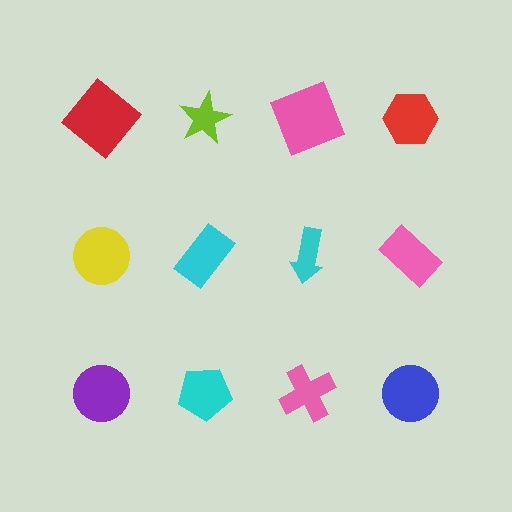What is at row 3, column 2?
A cyan pentagon.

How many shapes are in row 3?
4 shapes.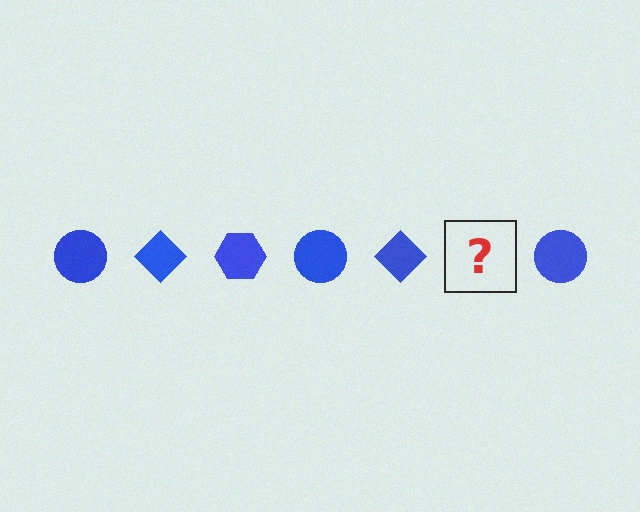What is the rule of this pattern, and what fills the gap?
The rule is that the pattern cycles through circle, diamond, hexagon shapes in blue. The gap should be filled with a blue hexagon.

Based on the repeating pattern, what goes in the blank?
The blank should be a blue hexagon.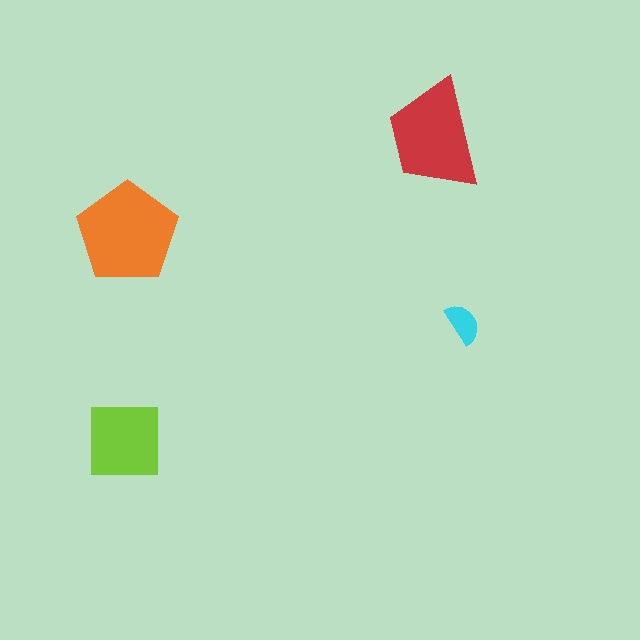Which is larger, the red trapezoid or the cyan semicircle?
The red trapezoid.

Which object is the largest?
The orange pentagon.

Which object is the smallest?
The cyan semicircle.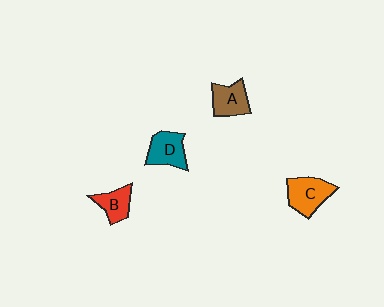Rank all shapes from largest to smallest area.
From largest to smallest: C (orange), D (teal), A (brown), B (red).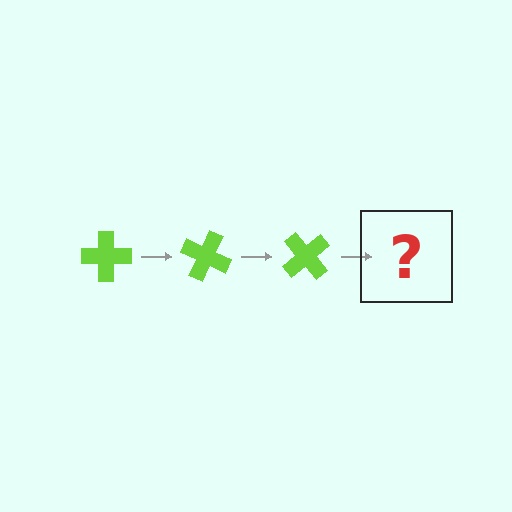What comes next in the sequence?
The next element should be a lime cross rotated 75 degrees.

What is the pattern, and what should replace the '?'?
The pattern is that the cross rotates 25 degrees each step. The '?' should be a lime cross rotated 75 degrees.